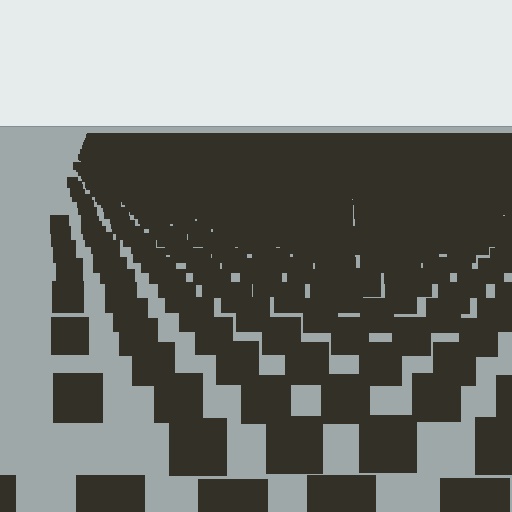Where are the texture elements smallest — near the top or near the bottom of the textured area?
Near the top.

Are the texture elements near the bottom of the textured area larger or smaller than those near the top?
Larger. Near the bottom, elements are closer to the viewer and appear at a bigger on-screen size.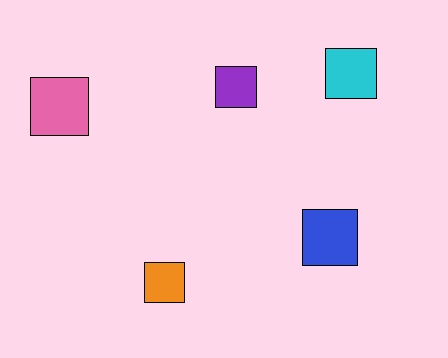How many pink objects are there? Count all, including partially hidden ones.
There is 1 pink object.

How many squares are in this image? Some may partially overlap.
There are 5 squares.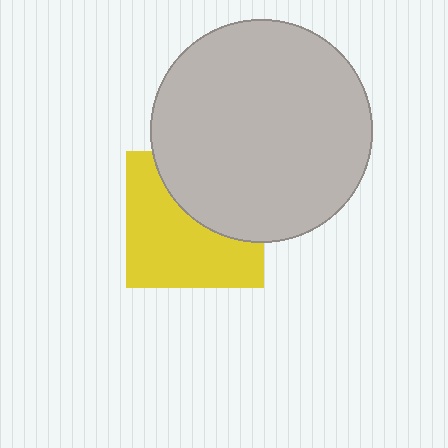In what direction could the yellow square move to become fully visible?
The yellow square could move down. That would shift it out from behind the light gray circle entirely.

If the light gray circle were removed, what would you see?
You would see the complete yellow square.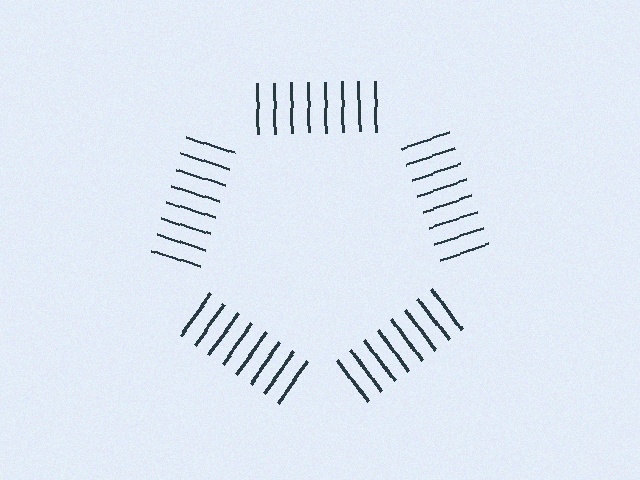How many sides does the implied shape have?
5 sides — the line-ends trace a pentagon.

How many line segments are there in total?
40 — 8 along each of the 5 edges.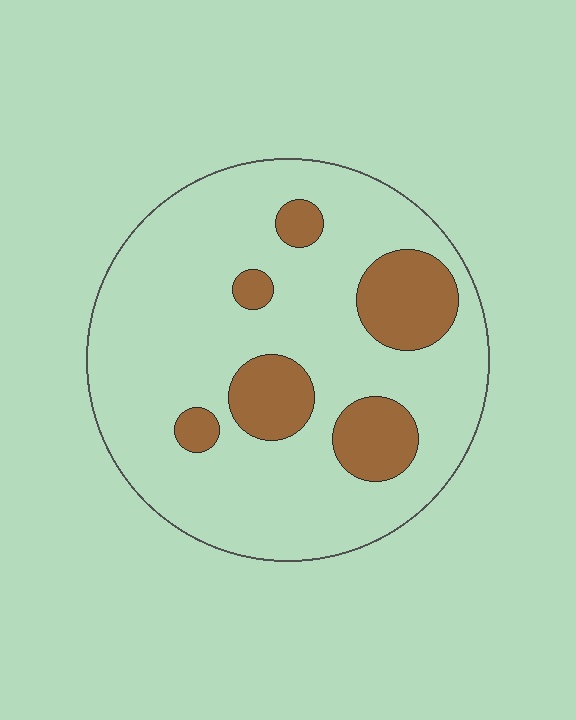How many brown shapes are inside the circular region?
6.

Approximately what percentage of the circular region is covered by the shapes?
Approximately 20%.